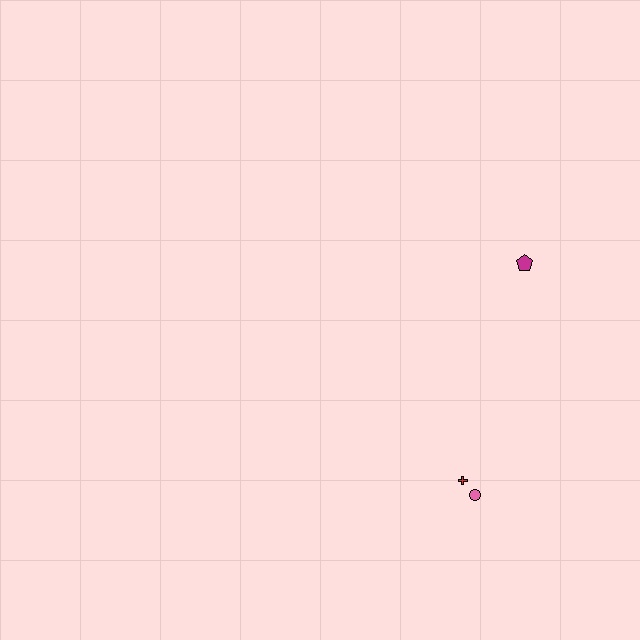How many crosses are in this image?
There is 1 cross.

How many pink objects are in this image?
There is 1 pink object.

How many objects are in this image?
There are 3 objects.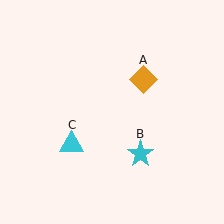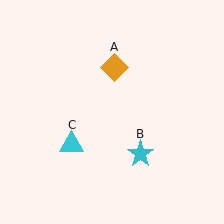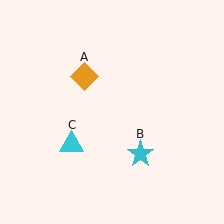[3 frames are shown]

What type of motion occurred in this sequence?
The orange diamond (object A) rotated counterclockwise around the center of the scene.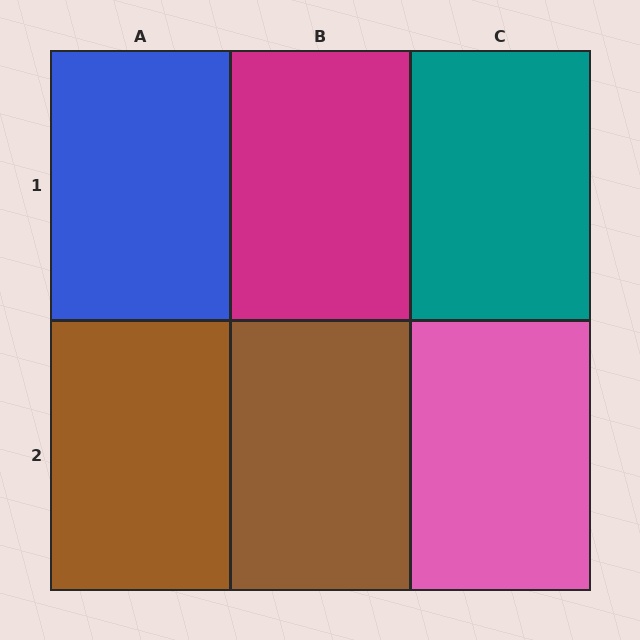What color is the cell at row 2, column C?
Pink.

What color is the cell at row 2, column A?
Brown.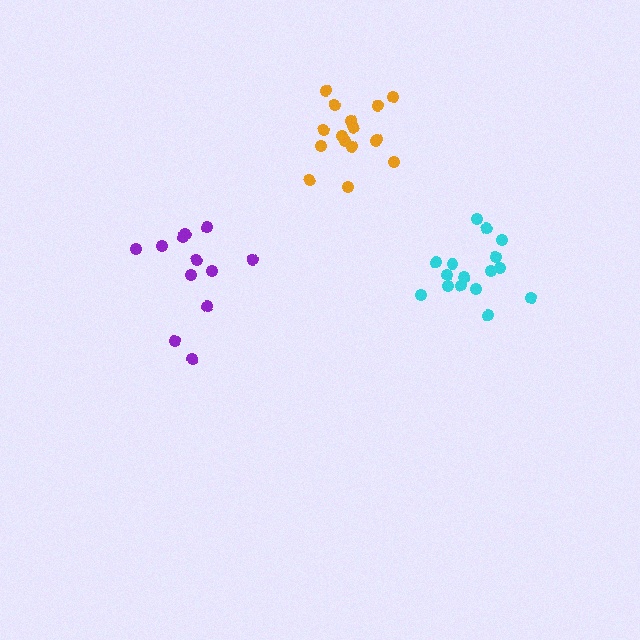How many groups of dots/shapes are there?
There are 3 groups.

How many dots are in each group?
Group 1: 16 dots, Group 2: 12 dots, Group 3: 16 dots (44 total).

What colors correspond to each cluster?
The clusters are colored: cyan, purple, orange.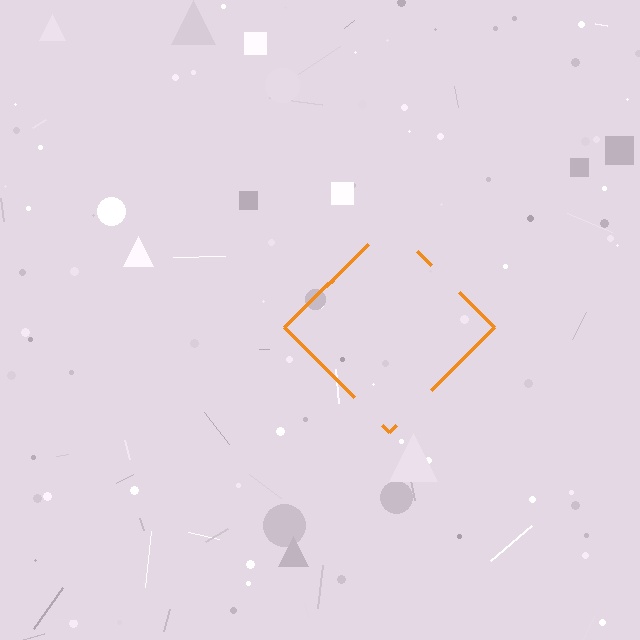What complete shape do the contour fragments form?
The contour fragments form a diamond.